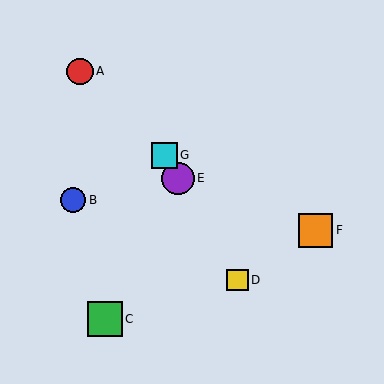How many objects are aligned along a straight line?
3 objects (D, E, G) are aligned along a straight line.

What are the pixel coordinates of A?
Object A is at (80, 71).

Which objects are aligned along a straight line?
Objects D, E, G are aligned along a straight line.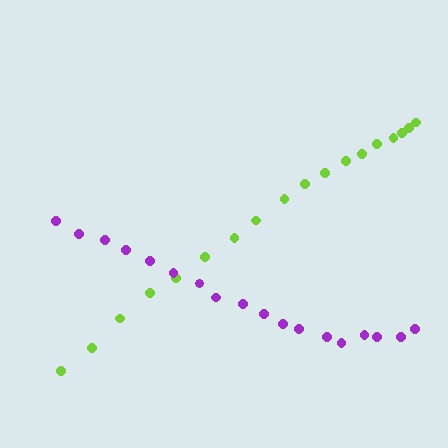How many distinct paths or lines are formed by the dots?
There are 2 distinct paths.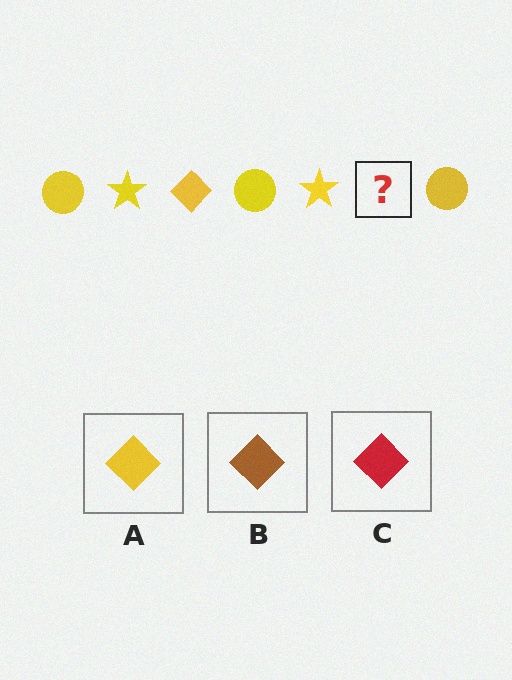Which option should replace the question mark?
Option A.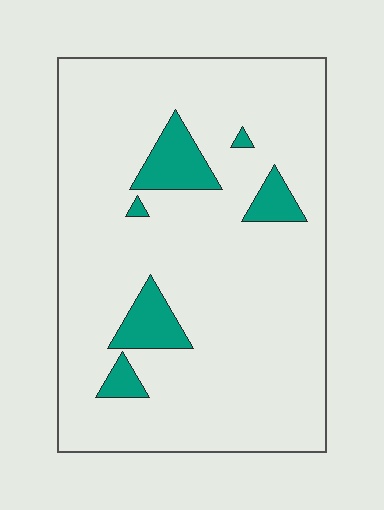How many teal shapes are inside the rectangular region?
6.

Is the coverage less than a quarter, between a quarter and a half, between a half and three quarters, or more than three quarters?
Less than a quarter.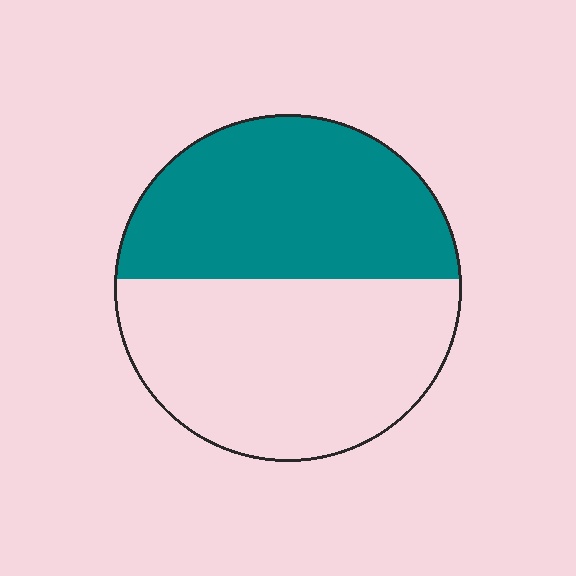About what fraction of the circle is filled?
About one half (1/2).